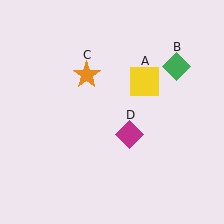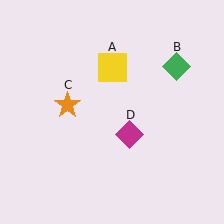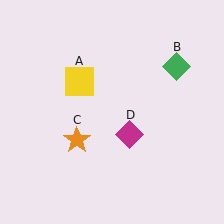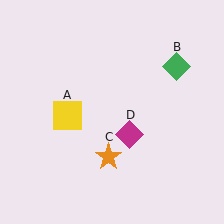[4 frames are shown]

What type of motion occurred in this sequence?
The yellow square (object A), orange star (object C) rotated counterclockwise around the center of the scene.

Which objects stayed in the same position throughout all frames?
Green diamond (object B) and magenta diamond (object D) remained stationary.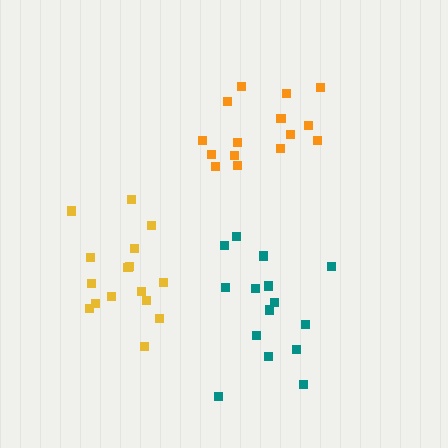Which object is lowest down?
The teal cluster is bottommost.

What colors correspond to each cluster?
The clusters are colored: teal, yellow, orange.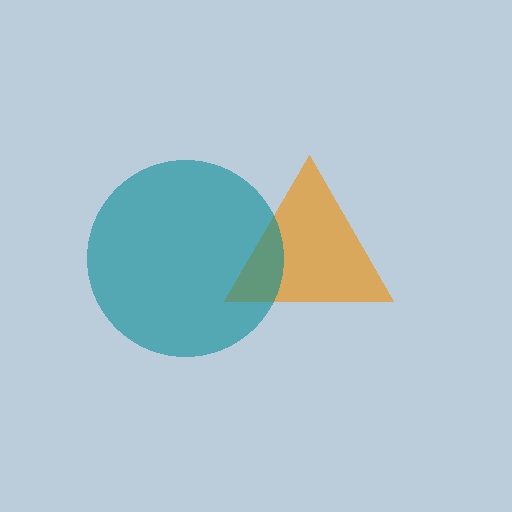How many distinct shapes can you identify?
There are 2 distinct shapes: an orange triangle, a teal circle.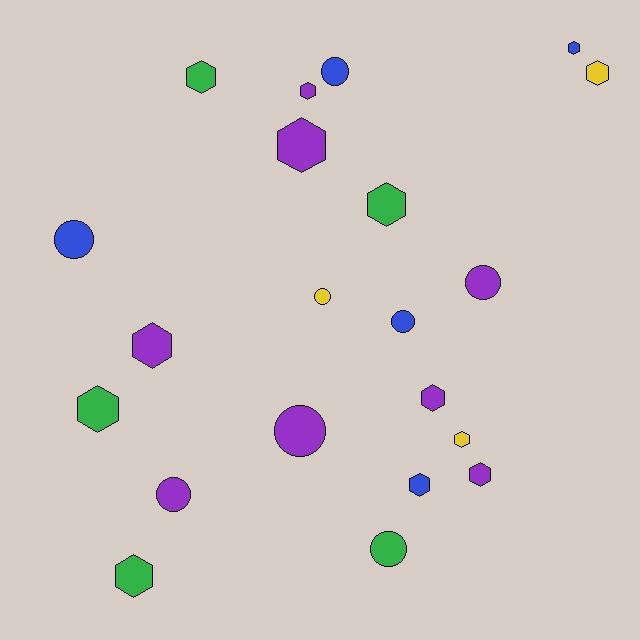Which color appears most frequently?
Purple, with 8 objects.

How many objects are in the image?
There are 21 objects.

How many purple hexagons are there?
There are 5 purple hexagons.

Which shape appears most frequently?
Hexagon, with 13 objects.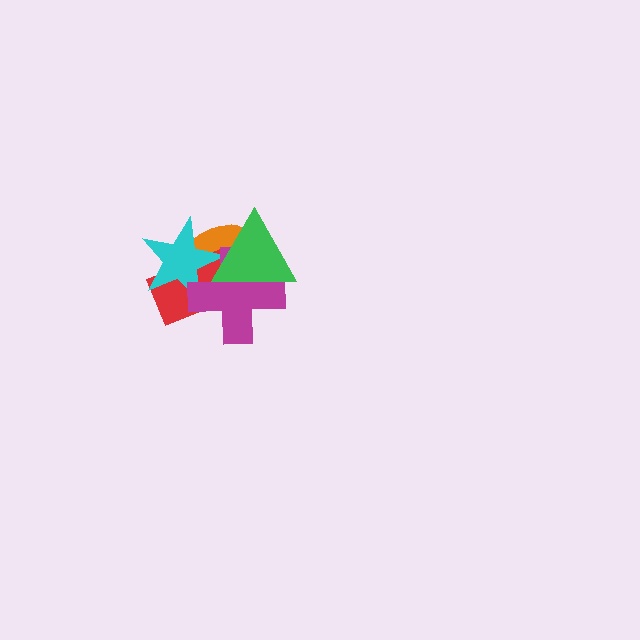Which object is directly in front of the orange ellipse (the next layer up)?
The red rectangle is directly in front of the orange ellipse.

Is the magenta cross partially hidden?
Yes, it is partially covered by another shape.